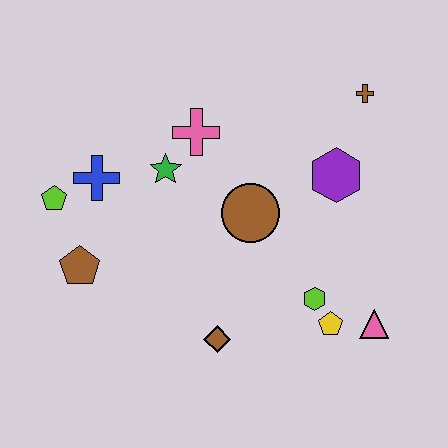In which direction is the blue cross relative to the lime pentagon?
The blue cross is to the right of the lime pentagon.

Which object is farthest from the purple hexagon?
The lime pentagon is farthest from the purple hexagon.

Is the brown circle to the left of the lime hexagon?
Yes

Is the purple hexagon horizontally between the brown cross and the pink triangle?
No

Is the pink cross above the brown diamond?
Yes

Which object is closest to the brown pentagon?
The lime pentagon is closest to the brown pentagon.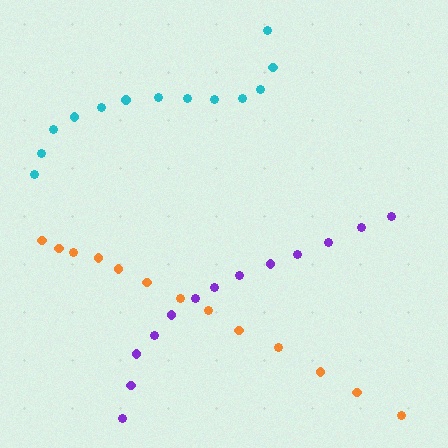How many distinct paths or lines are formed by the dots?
There are 3 distinct paths.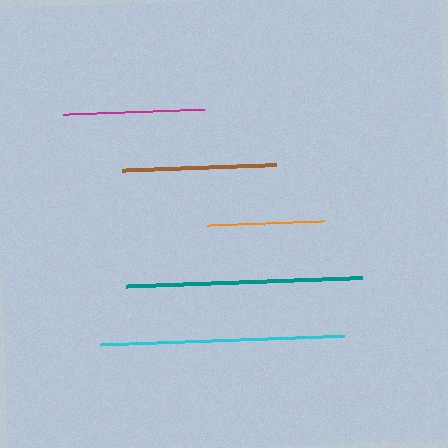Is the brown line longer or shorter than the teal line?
The teal line is longer than the brown line.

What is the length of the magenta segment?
The magenta segment is approximately 141 pixels long.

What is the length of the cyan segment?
The cyan segment is approximately 244 pixels long.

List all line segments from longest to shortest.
From longest to shortest: cyan, teal, brown, magenta, orange.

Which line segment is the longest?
The cyan line is the longest at approximately 244 pixels.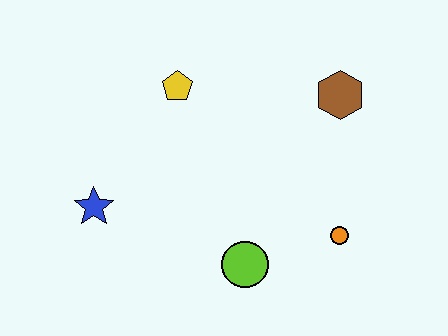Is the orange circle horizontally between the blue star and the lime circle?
No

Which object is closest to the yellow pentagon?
The blue star is closest to the yellow pentagon.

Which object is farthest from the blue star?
The brown hexagon is farthest from the blue star.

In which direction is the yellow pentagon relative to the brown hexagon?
The yellow pentagon is to the left of the brown hexagon.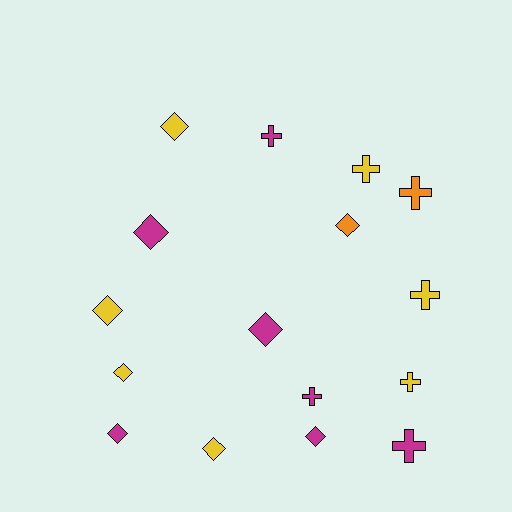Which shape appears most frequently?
Diamond, with 9 objects.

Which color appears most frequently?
Magenta, with 7 objects.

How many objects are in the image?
There are 16 objects.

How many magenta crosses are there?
There are 3 magenta crosses.